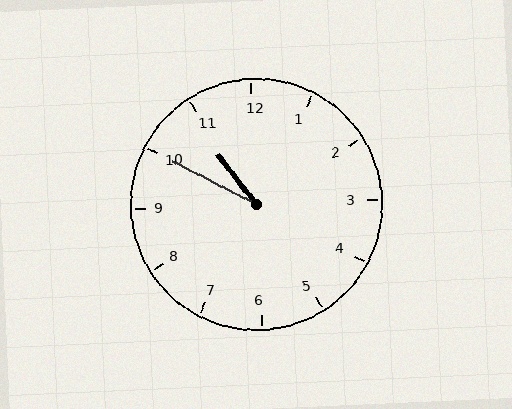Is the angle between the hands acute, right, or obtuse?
It is acute.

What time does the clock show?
10:50.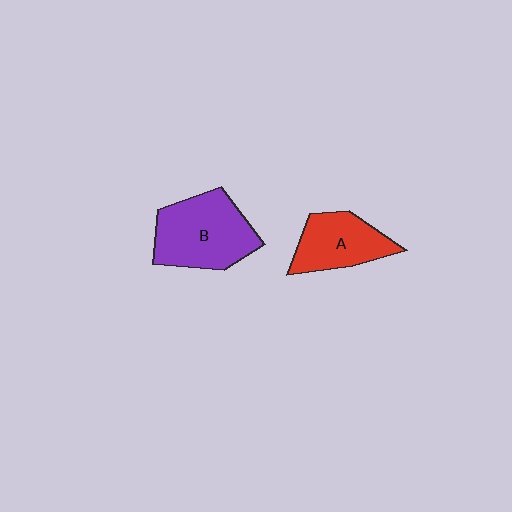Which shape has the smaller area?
Shape A (red).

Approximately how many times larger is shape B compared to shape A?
Approximately 1.4 times.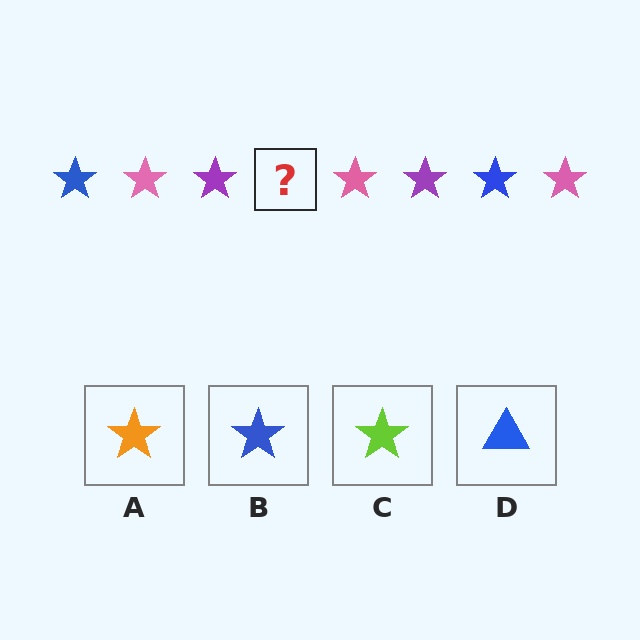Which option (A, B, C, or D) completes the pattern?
B.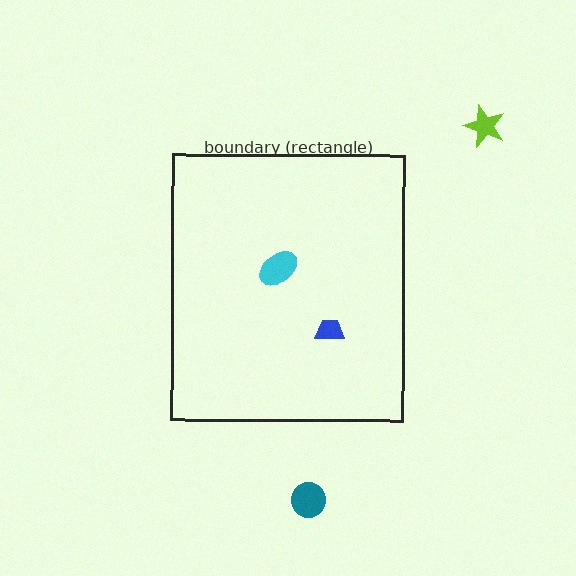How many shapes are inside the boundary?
2 inside, 2 outside.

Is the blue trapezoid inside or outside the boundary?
Inside.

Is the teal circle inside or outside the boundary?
Outside.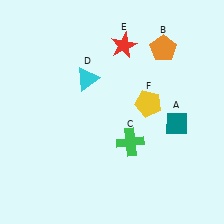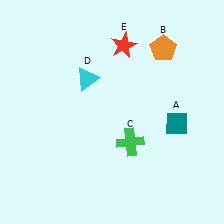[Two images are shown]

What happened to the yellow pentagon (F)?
The yellow pentagon (F) was removed in Image 2. It was in the top-right area of Image 1.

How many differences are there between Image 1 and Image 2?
There is 1 difference between the two images.